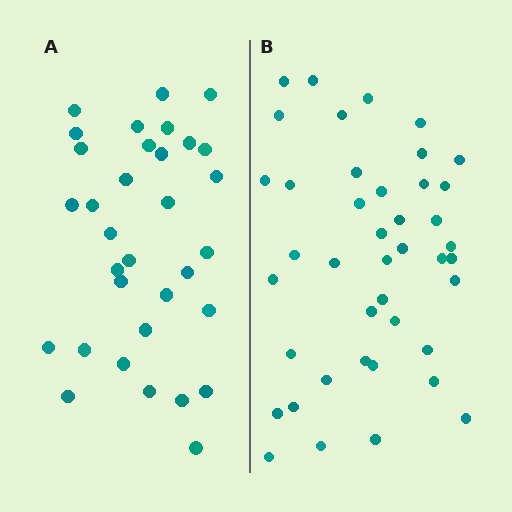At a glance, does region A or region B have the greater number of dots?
Region B (the right region) has more dots.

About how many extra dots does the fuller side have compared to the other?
Region B has roughly 8 or so more dots than region A.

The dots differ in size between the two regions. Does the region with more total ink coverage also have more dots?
No. Region A has more total ink coverage because its dots are larger, but region B actually contains more individual dots. Total area can be misleading — the number of items is what matters here.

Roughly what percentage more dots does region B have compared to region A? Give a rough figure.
About 25% more.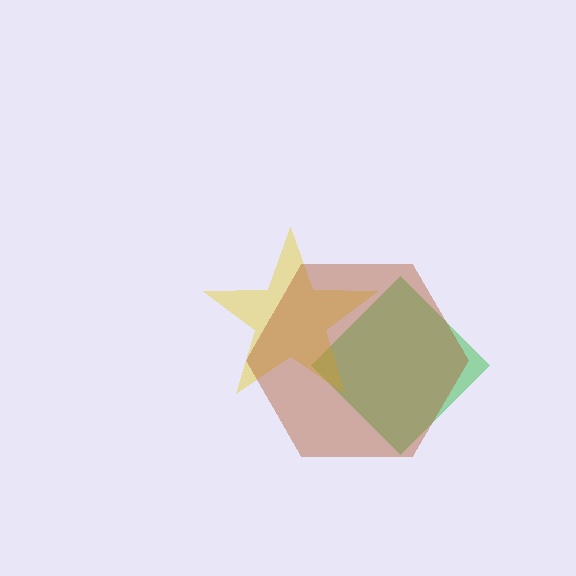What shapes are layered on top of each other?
The layered shapes are: a green diamond, a yellow star, a brown hexagon.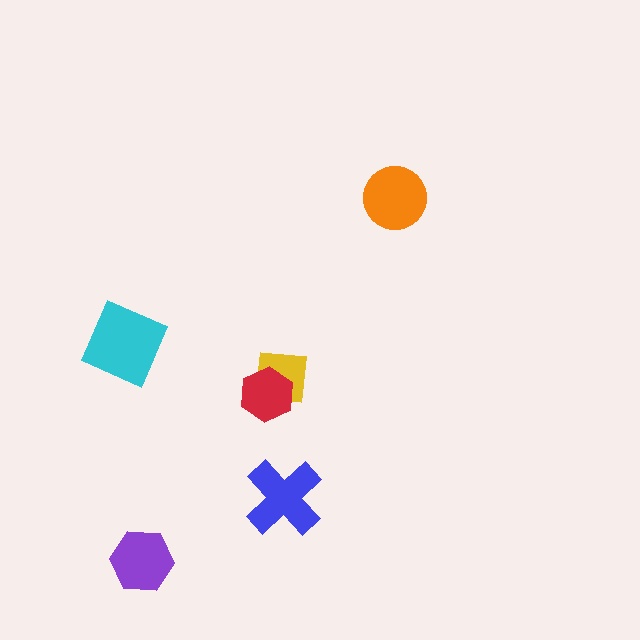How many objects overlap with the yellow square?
1 object overlaps with the yellow square.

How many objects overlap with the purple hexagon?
0 objects overlap with the purple hexagon.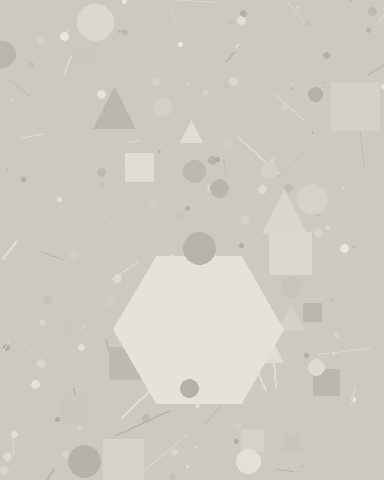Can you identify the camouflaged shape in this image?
The camouflaged shape is a hexagon.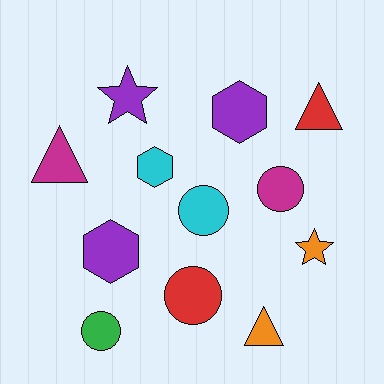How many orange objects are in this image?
There are 2 orange objects.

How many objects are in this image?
There are 12 objects.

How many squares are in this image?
There are no squares.